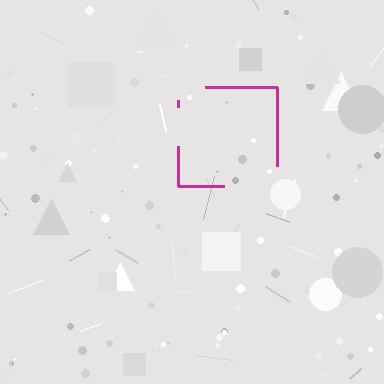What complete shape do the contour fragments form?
The contour fragments form a square.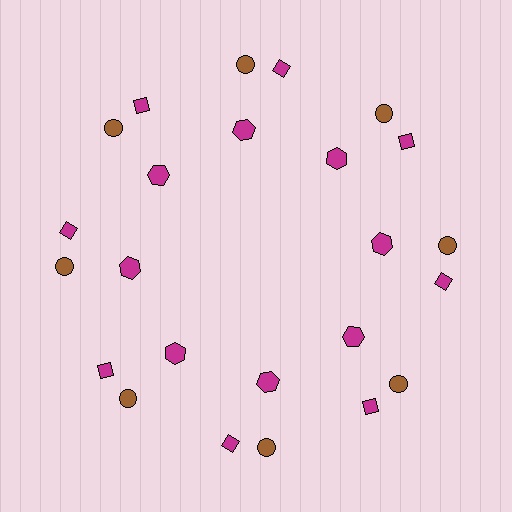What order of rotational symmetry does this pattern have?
This pattern has 8-fold rotational symmetry.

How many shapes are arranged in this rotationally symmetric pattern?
There are 24 shapes, arranged in 8 groups of 3.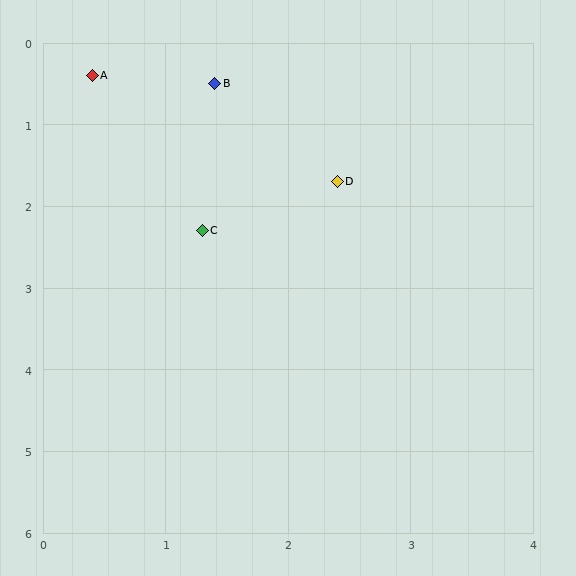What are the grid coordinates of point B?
Point B is at approximately (1.4, 0.5).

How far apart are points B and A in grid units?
Points B and A are about 1.0 grid units apart.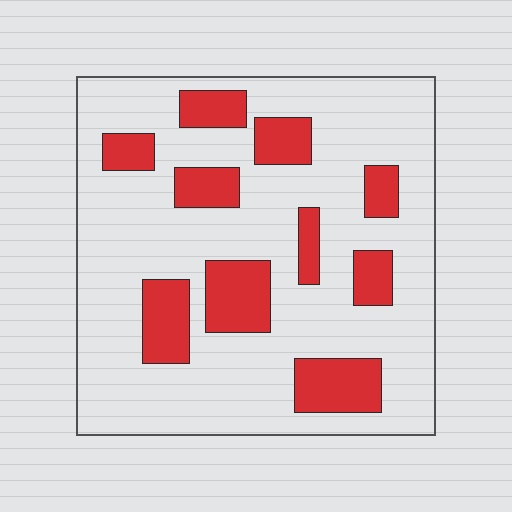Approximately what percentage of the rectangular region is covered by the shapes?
Approximately 25%.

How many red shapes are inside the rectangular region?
10.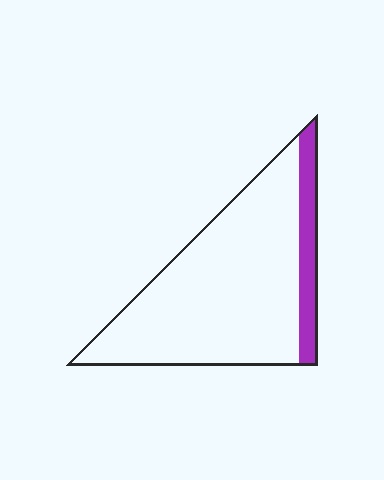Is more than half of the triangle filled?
No.